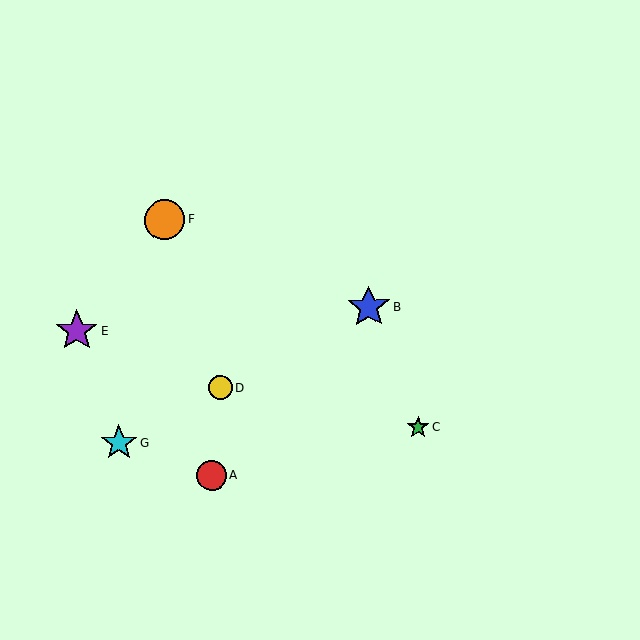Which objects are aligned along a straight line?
Objects B, D, G are aligned along a straight line.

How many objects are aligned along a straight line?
3 objects (B, D, G) are aligned along a straight line.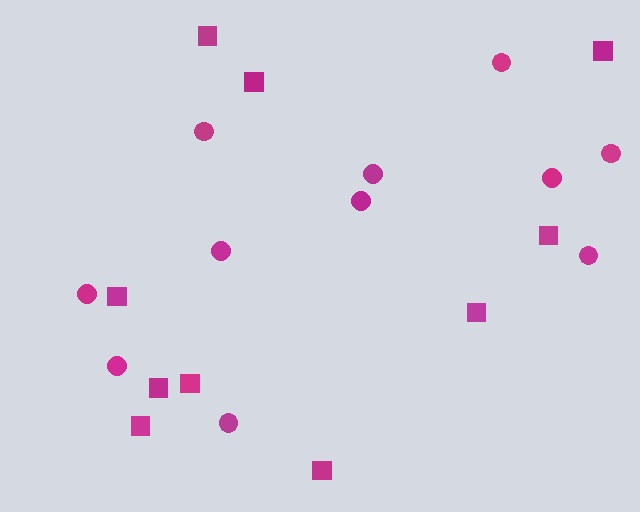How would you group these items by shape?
There are 2 groups: one group of squares (10) and one group of circles (11).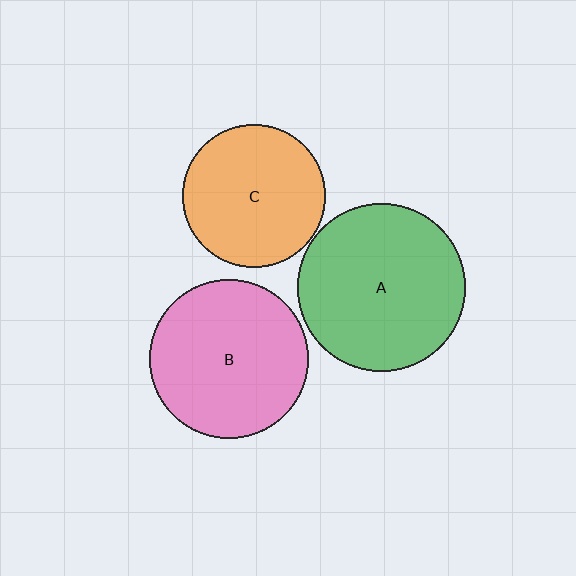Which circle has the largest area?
Circle A (green).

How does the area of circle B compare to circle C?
Approximately 1.2 times.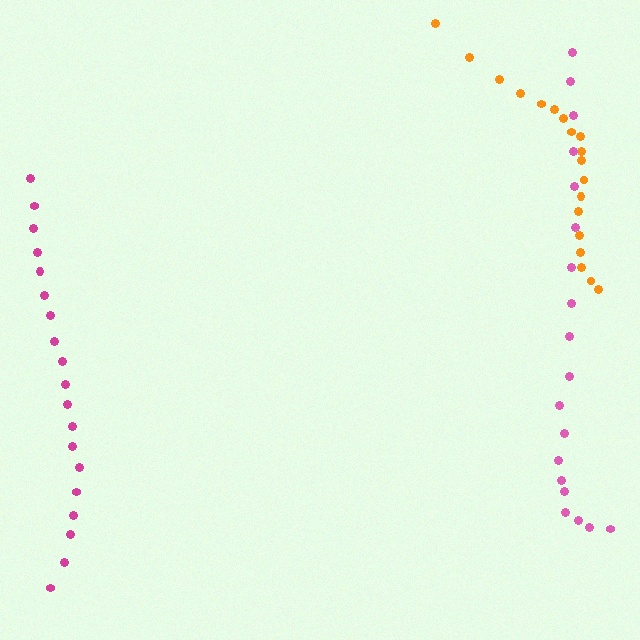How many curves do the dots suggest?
There are 3 distinct paths.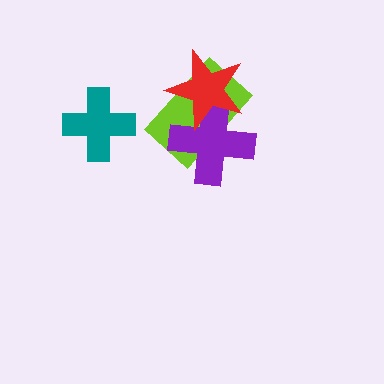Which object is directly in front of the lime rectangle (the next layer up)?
The purple cross is directly in front of the lime rectangle.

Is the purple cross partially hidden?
Yes, it is partially covered by another shape.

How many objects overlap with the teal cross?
0 objects overlap with the teal cross.